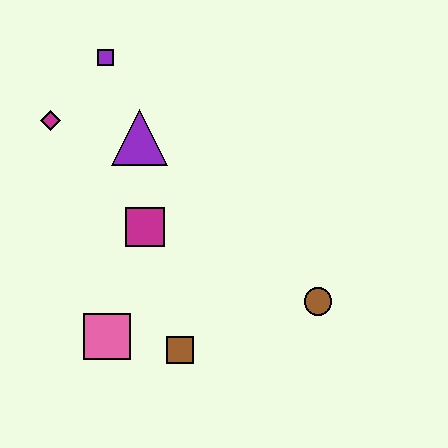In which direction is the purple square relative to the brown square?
The purple square is above the brown square.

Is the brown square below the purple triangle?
Yes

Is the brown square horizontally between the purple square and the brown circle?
Yes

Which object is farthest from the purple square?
The brown circle is farthest from the purple square.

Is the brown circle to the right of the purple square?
Yes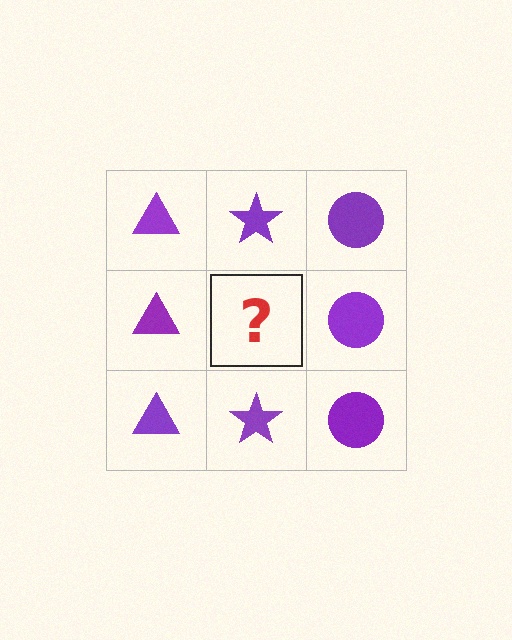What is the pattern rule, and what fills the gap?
The rule is that each column has a consistent shape. The gap should be filled with a purple star.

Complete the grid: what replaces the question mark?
The question mark should be replaced with a purple star.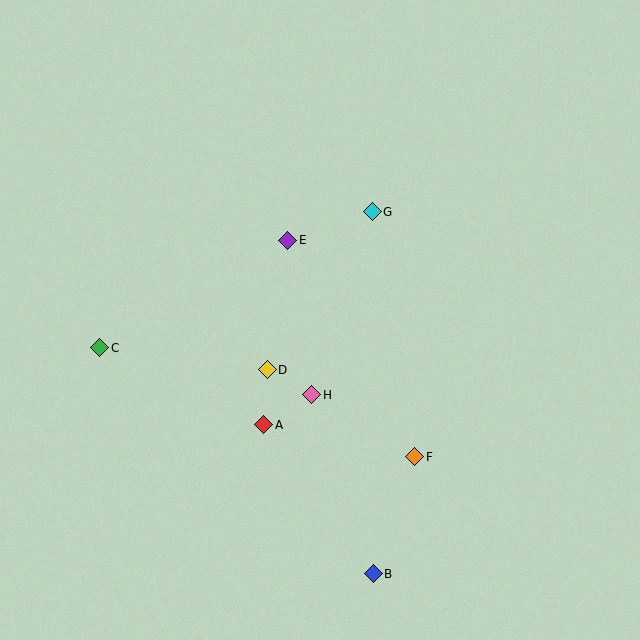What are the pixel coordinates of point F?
Point F is at (415, 457).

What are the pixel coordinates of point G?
Point G is at (372, 212).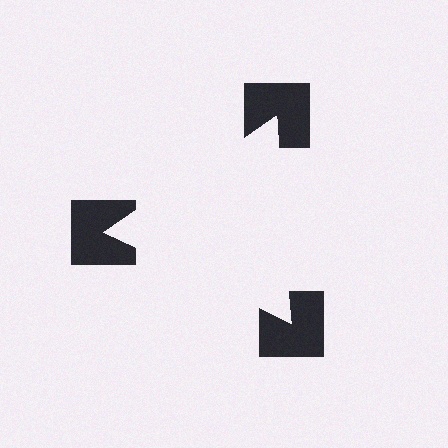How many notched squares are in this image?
There are 3 — one at each vertex of the illusory triangle.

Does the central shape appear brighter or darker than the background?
It typically appears slightly brighter than the background, even though no actual brightness change is drawn.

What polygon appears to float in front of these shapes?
An illusory triangle — its edges are inferred from the aligned wedge cuts in the notched squares, not physically drawn.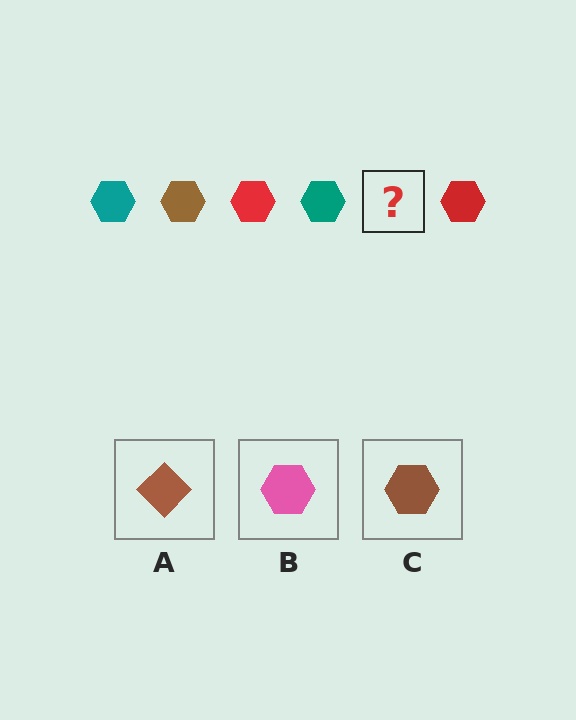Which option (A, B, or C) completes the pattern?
C.